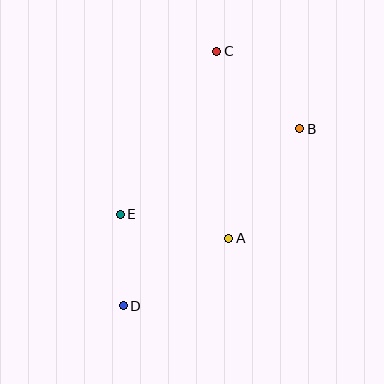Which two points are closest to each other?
Points D and E are closest to each other.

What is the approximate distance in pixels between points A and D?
The distance between A and D is approximately 125 pixels.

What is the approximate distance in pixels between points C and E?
The distance between C and E is approximately 189 pixels.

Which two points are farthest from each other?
Points C and D are farthest from each other.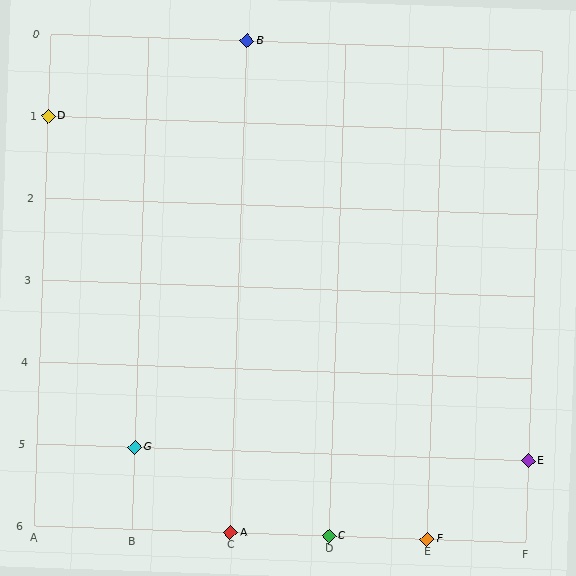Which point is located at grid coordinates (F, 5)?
Point E is at (F, 5).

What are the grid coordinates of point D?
Point D is at grid coordinates (A, 1).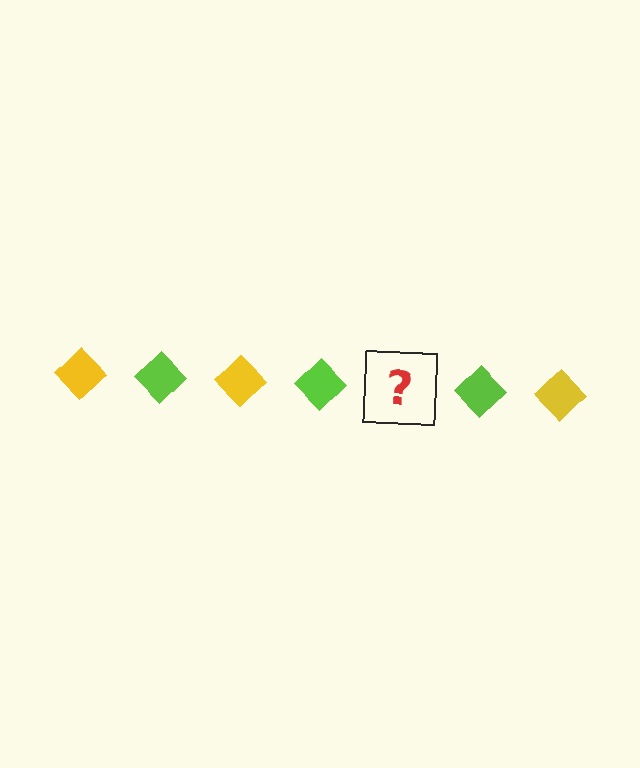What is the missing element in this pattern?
The missing element is a yellow diamond.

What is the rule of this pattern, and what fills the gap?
The rule is that the pattern cycles through yellow, lime diamonds. The gap should be filled with a yellow diamond.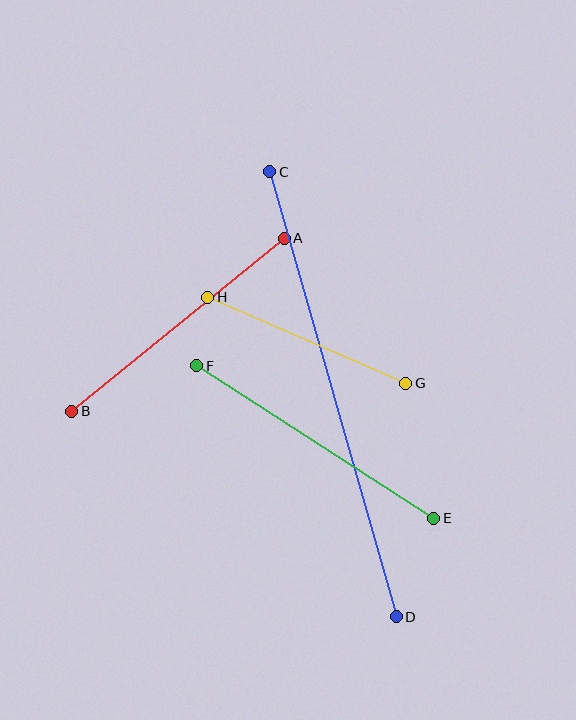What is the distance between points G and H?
The distance is approximately 215 pixels.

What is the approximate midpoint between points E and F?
The midpoint is at approximately (315, 442) pixels.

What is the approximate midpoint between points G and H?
The midpoint is at approximately (307, 340) pixels.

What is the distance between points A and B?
The distance is approximately 274 pixels.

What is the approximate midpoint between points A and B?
The midpoint is at approximately (178, 325) pixels.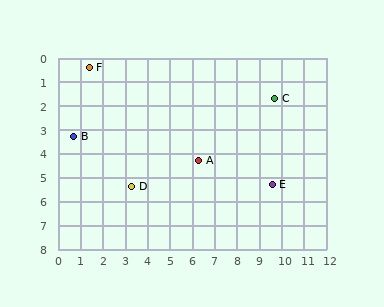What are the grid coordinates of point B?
Point B is at approximately (0.7, 3.3).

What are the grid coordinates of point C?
Point C is at approximately (9.7, 1.7).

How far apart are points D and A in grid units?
Points D and A are about 3.2 grid units apart.